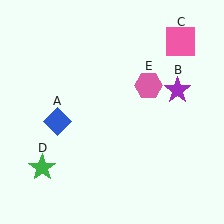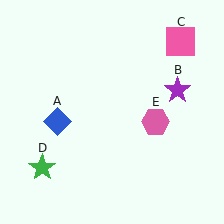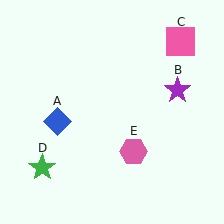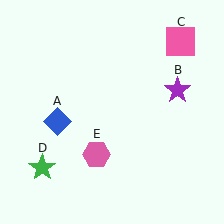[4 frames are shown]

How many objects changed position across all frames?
1 object changed position: pink hexagon (object E).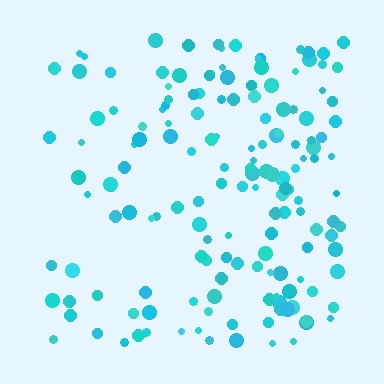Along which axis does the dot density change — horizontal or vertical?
Horizontal.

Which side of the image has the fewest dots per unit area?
The left.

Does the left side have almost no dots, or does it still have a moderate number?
Still a moderate number, just noticeably fewer than the right.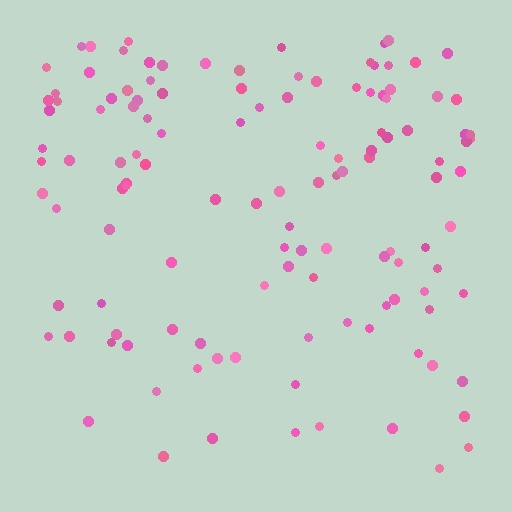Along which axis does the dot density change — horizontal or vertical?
Vertical.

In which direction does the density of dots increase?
From bottom to top, with the top side densest.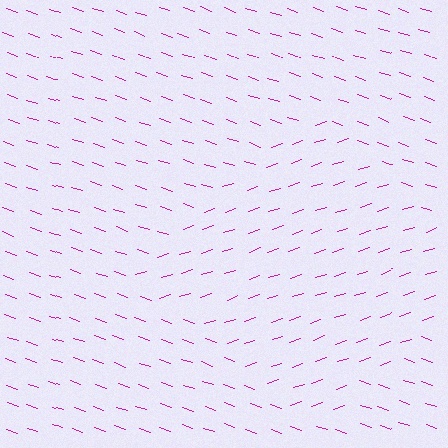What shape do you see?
I see a diamond.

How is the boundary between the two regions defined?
The boundary is defined purely by a change in line orientation (approximately 38 degrees difference). All lines are the same color and thickness.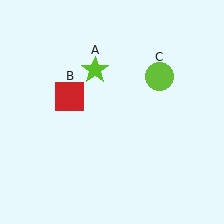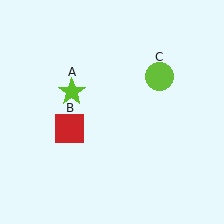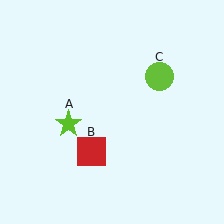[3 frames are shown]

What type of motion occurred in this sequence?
The lime star (object A), red square (object B) rotated counterclockwise around the center of the scene.